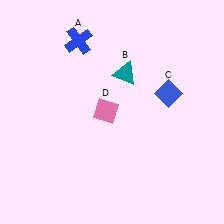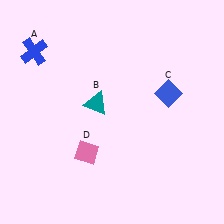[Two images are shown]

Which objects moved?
The objects that moved are: the blue cross (A), the teal triangle (B), the pink diamond (D).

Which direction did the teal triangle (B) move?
The teal triangle (B) moved down.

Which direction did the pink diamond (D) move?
The pink diamond (D) moved down.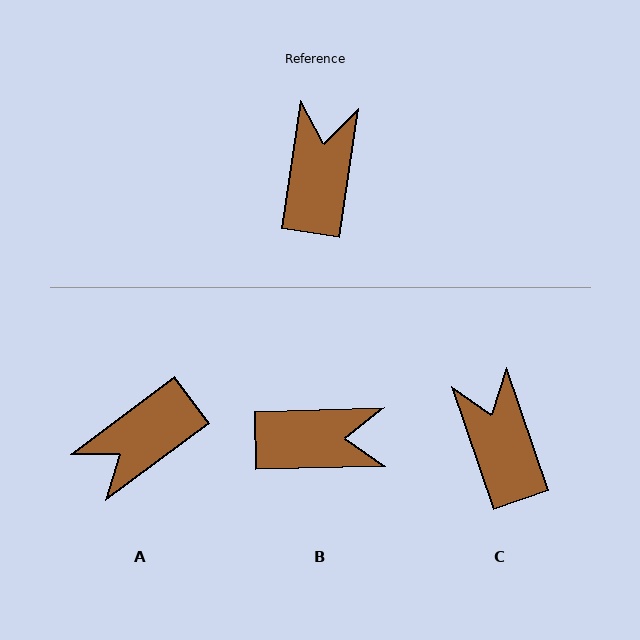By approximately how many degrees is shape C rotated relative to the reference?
Approximately 27 degrees counter-clockwise.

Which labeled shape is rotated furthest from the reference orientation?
A, about 135 degrees away.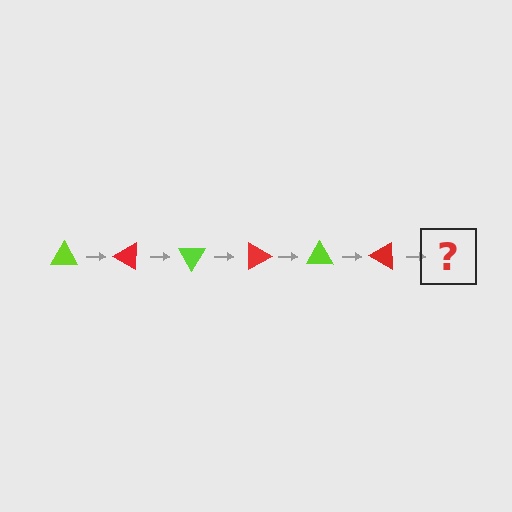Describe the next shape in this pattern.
It should be a lime triangle, rotated 180 degrees from the start.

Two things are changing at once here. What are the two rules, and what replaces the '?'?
The two rules are that it rotates 30 degrees each step and the color cycles through lime and red. The '?' should be a lime triangle, rotated 180 degrees from the start.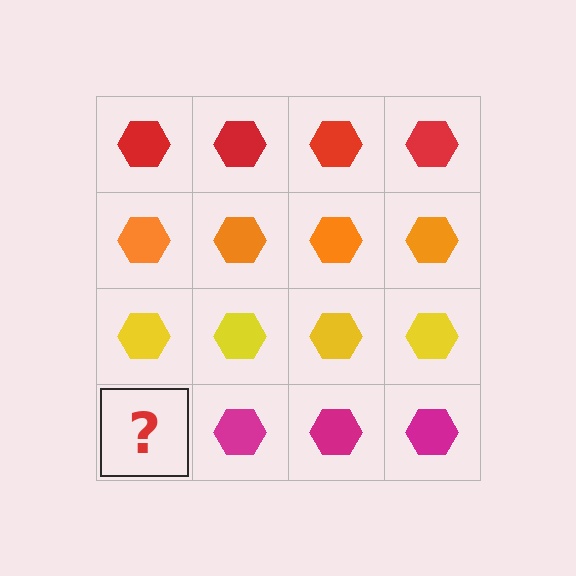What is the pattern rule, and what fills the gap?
The rule is that each row has a consistent color. The gap should be filled with a magenta hexagon.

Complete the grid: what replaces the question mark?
The question mark should be replaced with a magenta hexagon.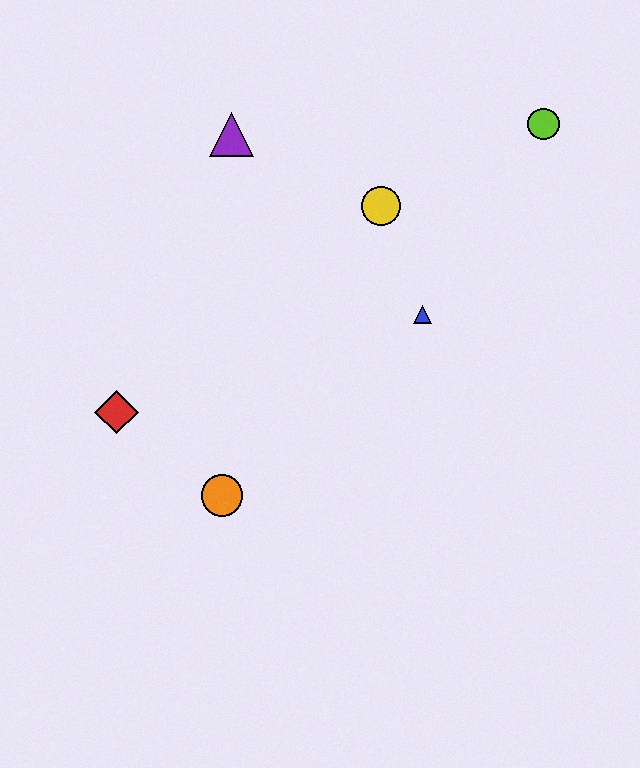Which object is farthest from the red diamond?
The lime circle is farthest from the red diamond.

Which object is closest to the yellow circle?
The blue triangle is closest to the yellow circle.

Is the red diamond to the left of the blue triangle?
Yes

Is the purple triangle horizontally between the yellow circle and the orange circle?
Yes